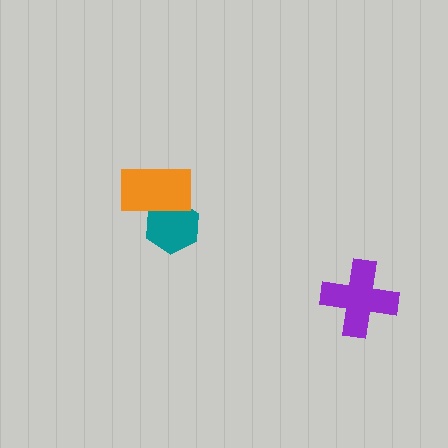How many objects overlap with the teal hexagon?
1 object overlaps with the teal hexagon.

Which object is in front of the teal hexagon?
The orange rectangle is in front of the teal hexagon.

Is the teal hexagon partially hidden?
Yes, it is partially covered by another shape.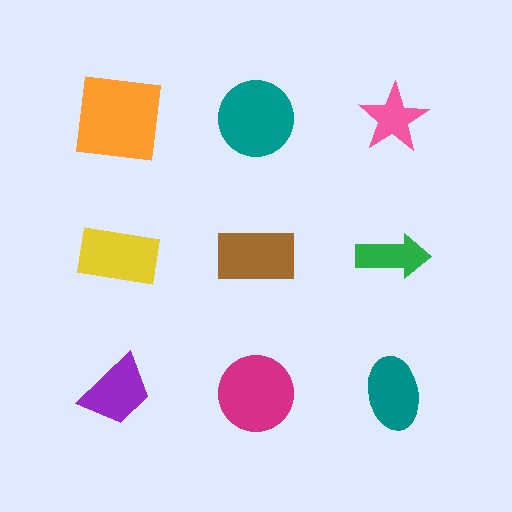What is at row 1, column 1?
An orange square.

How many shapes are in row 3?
3 shapes.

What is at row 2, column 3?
A green arrow.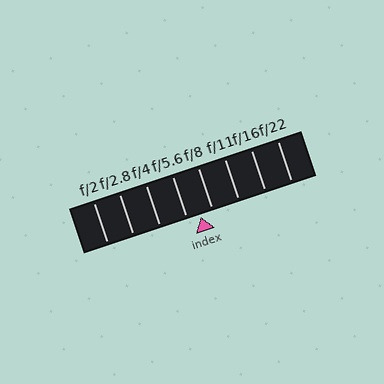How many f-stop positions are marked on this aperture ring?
There are 8 f-stop positions marked.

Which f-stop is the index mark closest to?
The index mark is closest to f/8.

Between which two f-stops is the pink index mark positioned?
The index mark is between f/5.6 and f/8.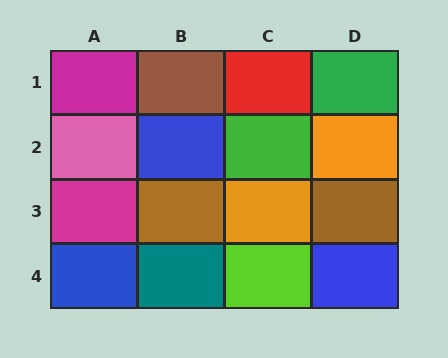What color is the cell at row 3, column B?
Brown.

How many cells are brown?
3 cells are brown.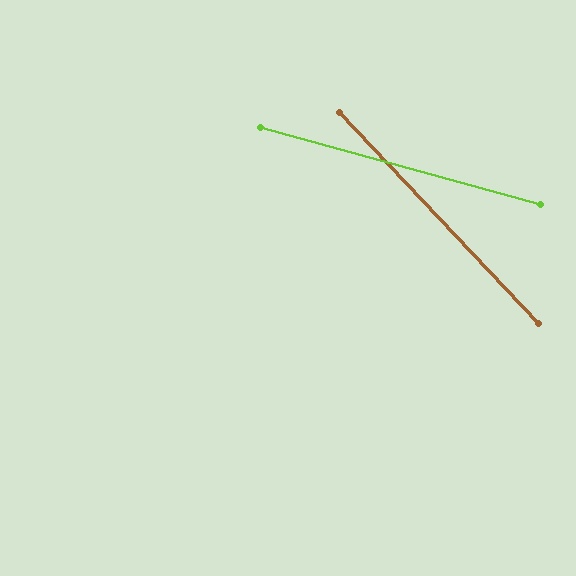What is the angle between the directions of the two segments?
Approximately 31 degrees.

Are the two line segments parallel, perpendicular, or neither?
Neither parallel nor perpendicular — they differ by about 31°.